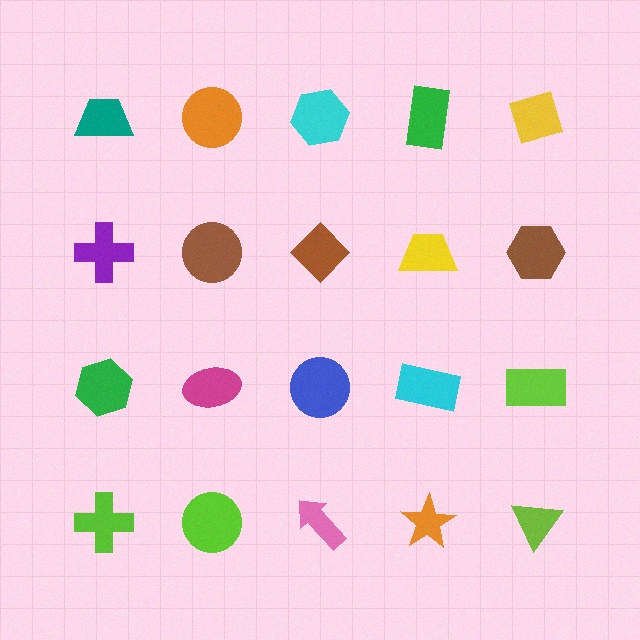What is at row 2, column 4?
A yellow trapezoid.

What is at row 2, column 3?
A brown diamond.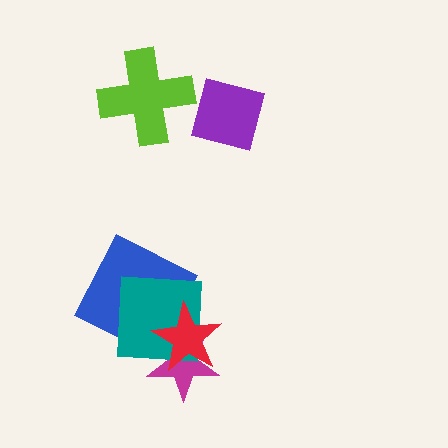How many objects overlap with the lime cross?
0 objects overlap with the lime cross.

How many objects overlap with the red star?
3 objects overlap with the red star.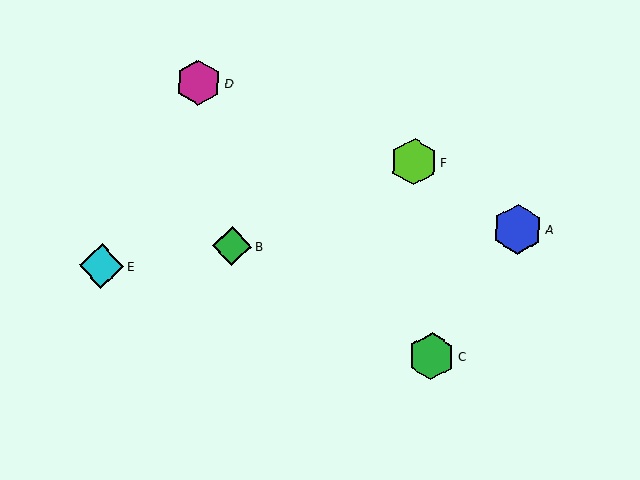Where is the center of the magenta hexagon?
The center of the magenta hexagon is at (198, 82).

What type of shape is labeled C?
Shape C is a green hexagon.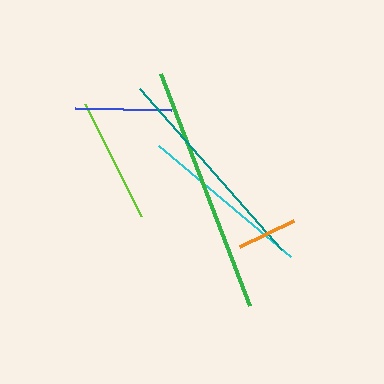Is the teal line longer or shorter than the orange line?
The teal line is longer than the orange line.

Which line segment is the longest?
The green line is the longest at approximately 248 pixels.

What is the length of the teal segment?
The teal segment is approximately 215 pixels long.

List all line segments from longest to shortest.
From longest to shortest: green, teal, cyan, lime, blue, orange.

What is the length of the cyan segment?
The cyan segment is approximately 172 pixels long.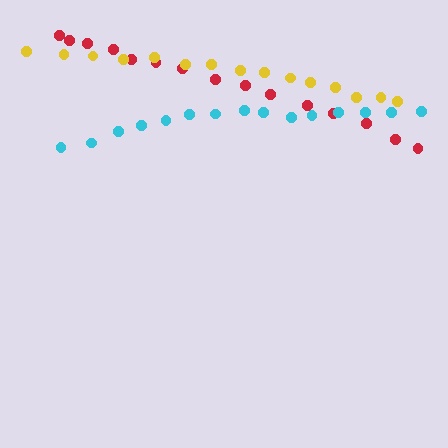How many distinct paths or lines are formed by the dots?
There are 3 distinct paths.